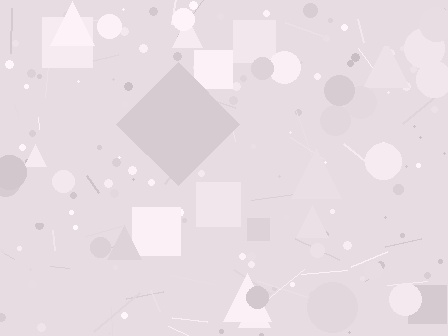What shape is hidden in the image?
A diamond is hidden in the image.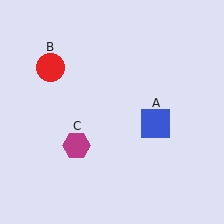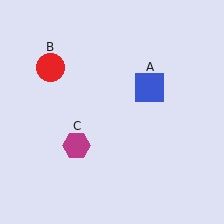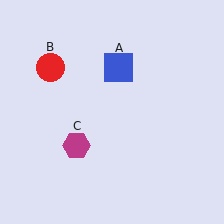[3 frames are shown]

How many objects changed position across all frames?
1 object changed position: blue square (object A).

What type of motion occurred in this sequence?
The blue square (object A) rotated counterclockwise around the center of the scene.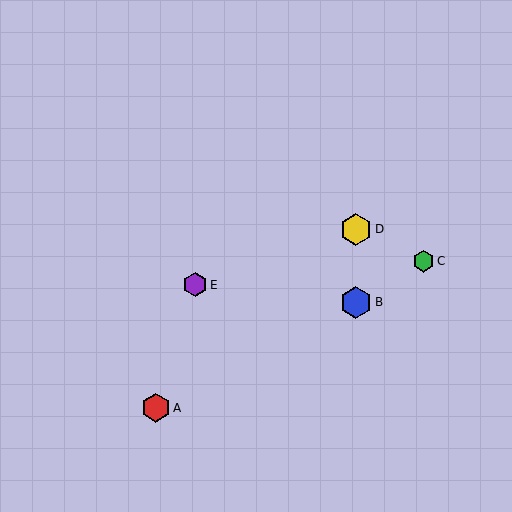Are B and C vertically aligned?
No, B is at x≈356 and C is at x≈424.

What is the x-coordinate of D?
Object D is at x≈356.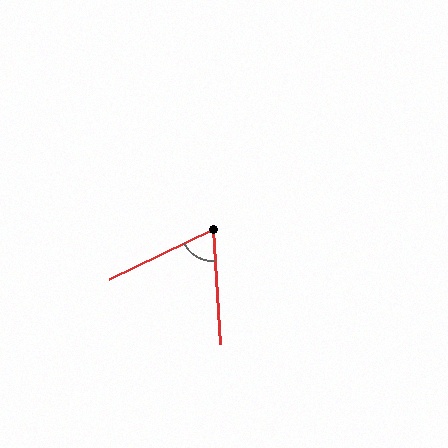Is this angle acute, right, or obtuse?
It is acute.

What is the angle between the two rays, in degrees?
Approximately 68 degrees.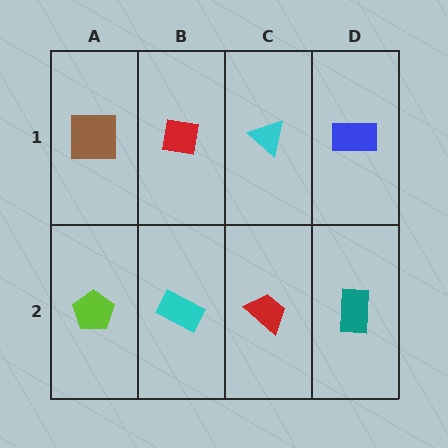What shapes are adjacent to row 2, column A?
A brown square (row 1, column A), a cyan rectangle (row 2, column B).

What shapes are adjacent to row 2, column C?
A cyan triangle (row 1, column C), a cyan rectangle (row 2, column B), a teal rectangle (row 2, column D).